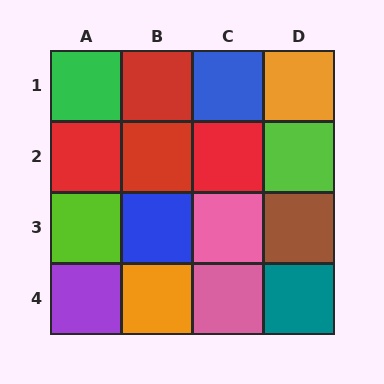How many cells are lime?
2 cells are lime.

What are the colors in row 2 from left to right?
Red, red, red, lime.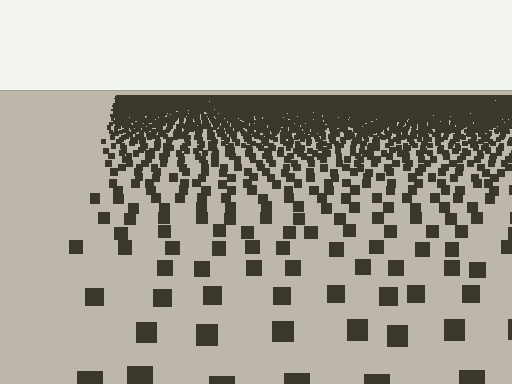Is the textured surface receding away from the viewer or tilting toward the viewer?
The surface is receding away from the viewer. Texture elements get smaller and denser toward the top.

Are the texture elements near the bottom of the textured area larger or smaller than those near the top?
Larger. Near the bottom, elements are closer to the viewer and appear at a bigger on-screen size.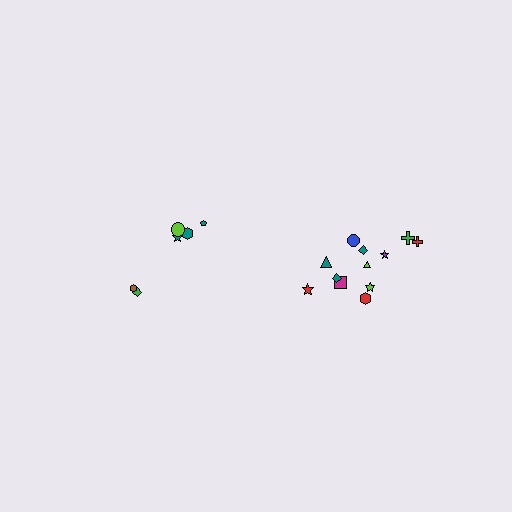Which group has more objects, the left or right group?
The right group.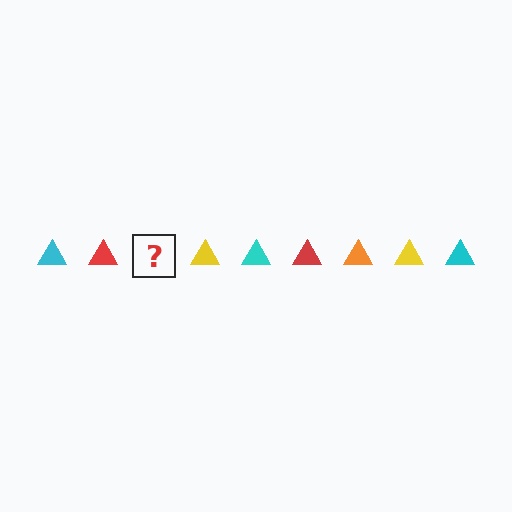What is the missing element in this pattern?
The missing element is an orange triangle.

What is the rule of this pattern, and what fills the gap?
The rule is that the pattern cycles through cyan, red, orange, yellow triangles. The gap should be filled with an orange triangle.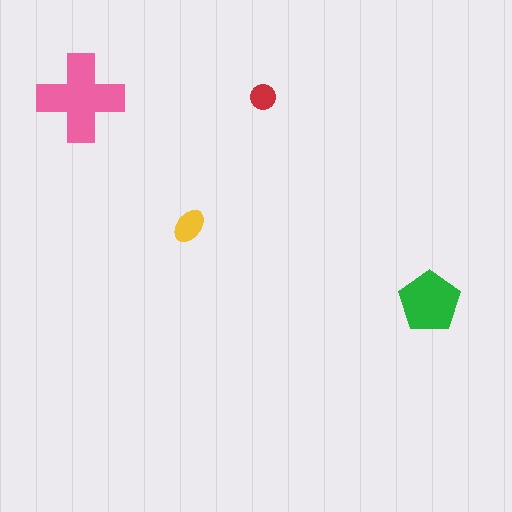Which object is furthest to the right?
The green pentagon is rightmost.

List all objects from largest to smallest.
The pink cross, the green pentagon, the yellow ellipse, the red circle.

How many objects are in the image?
There are 4 objects in the image.